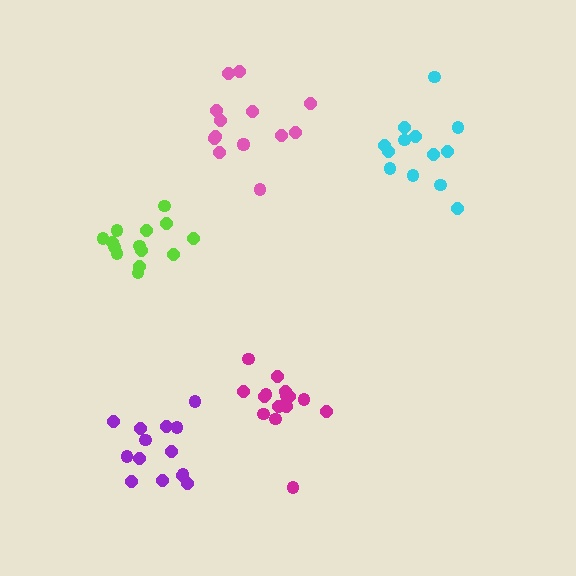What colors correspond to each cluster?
The clusters are colored: lime, purple, pink, cyan, magenta.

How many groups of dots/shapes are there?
There are 5 groups.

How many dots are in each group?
Group 1: 14 dots, Group 2: 14 dots, Group 3: 14 dots, Group 4: 13 dots, Group 5: 16 dots (71 total).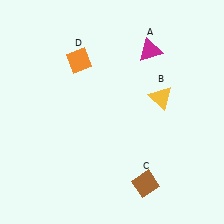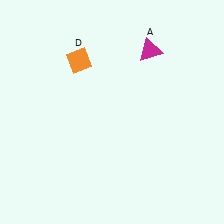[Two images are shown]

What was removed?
The brown diamond (C), the yellow triangle (B) were removed in Image 2.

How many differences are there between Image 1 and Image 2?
There are 2 differences between the two images.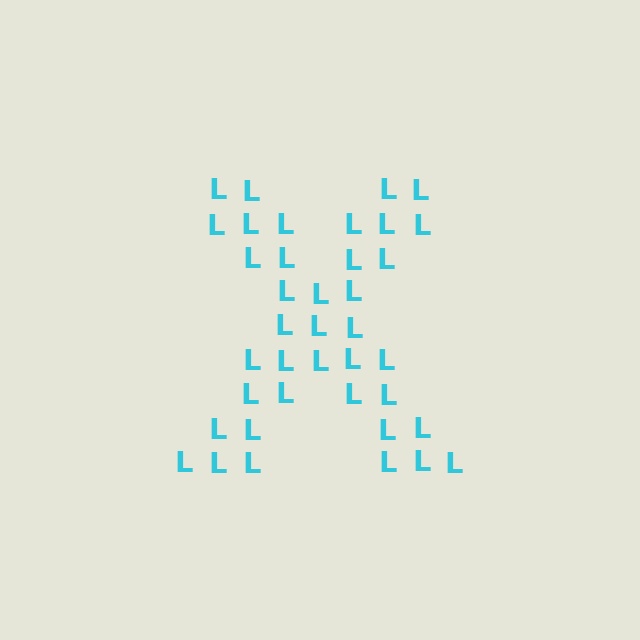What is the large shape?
The large shape is the letter X.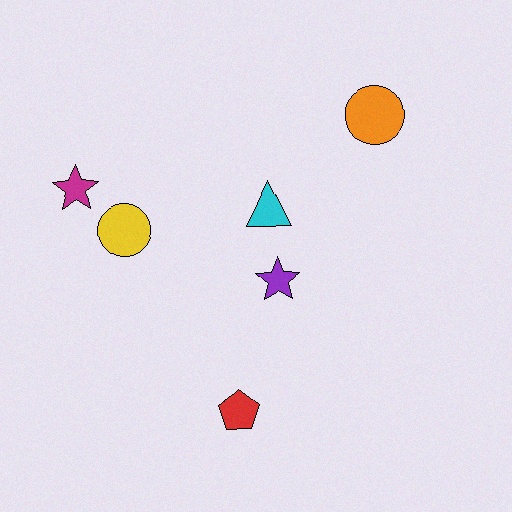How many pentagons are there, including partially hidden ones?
There is 1 pentagon.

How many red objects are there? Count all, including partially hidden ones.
There is 1 red object.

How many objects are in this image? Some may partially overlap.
There are 6 objects.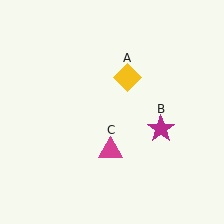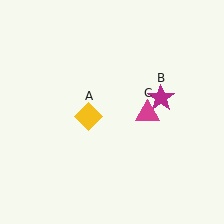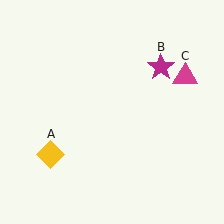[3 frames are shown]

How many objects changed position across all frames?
3 objects changed position: yellow diamond (object A), magenta star (object B), magenta triangle (object C).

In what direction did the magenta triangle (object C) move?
The magenta triangle (object C) moved up and to the right.